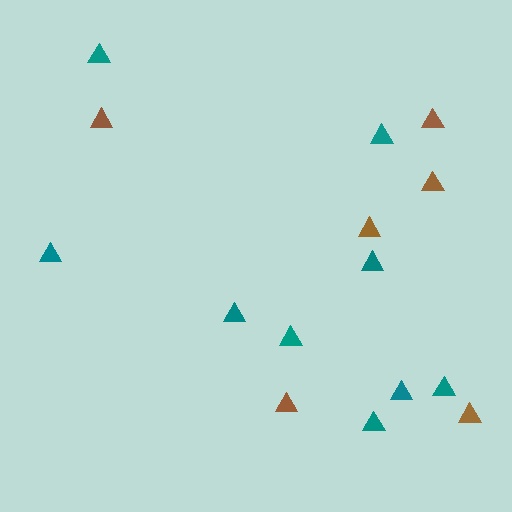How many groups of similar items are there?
There are 2 groups: one group of brown triangles (6) and one group of teal triangles (9).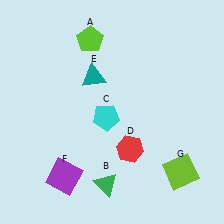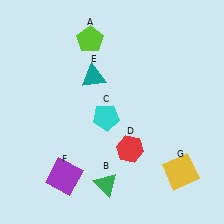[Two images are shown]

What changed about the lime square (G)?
In Image 1, G is lime. In Image 2, it changed to yellow.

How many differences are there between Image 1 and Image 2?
There is 1 difference between the two images.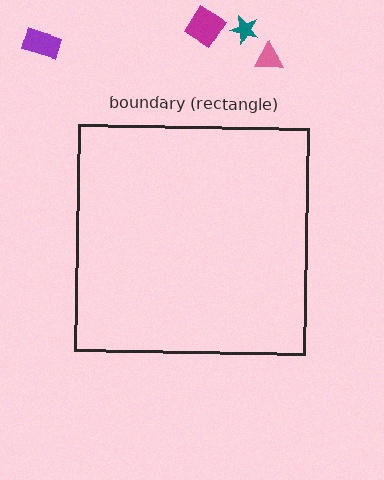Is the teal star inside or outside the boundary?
Outside.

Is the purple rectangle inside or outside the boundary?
Outside.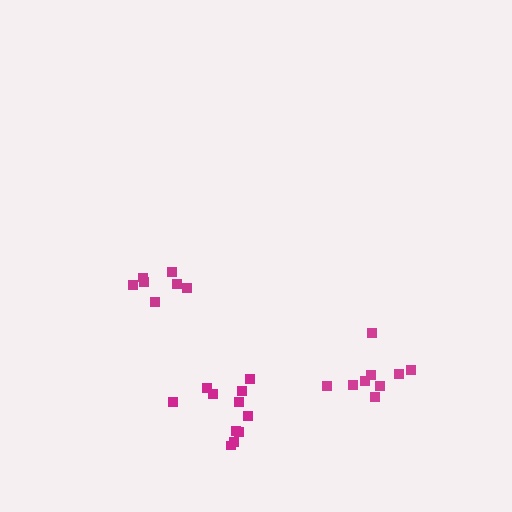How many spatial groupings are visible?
There are 3 spatial groupings.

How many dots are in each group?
Group 1: 7 dots, Group 2: 11 dots, Group 3: 9 dots (27 total).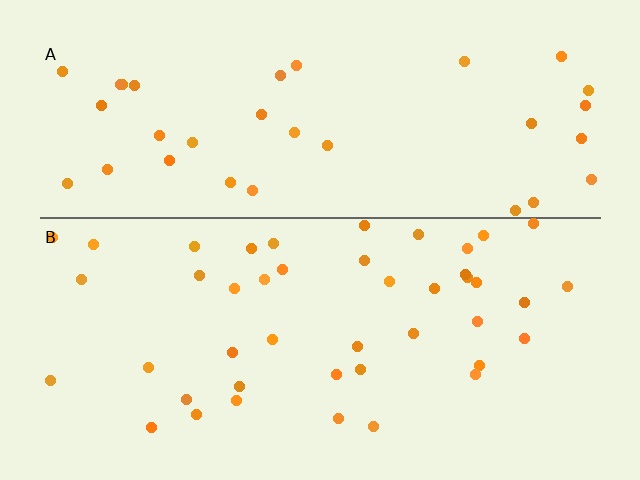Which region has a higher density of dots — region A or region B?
B (the bottom).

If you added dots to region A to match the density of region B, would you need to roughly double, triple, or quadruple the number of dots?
Approximately double.